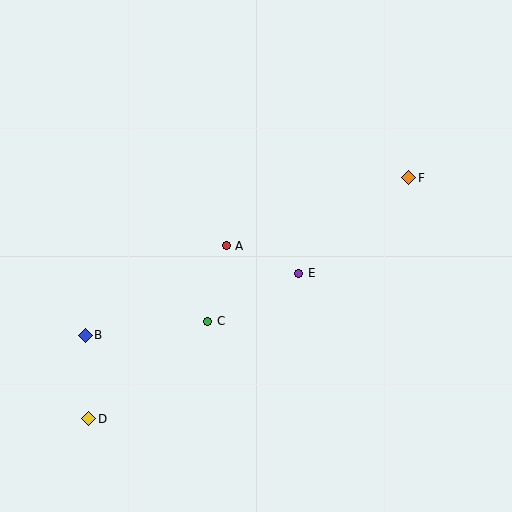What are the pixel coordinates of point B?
Point B is at (85, 335).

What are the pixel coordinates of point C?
Point C is at (208, 321).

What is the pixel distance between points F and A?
The distance between F and A is 195 pixels.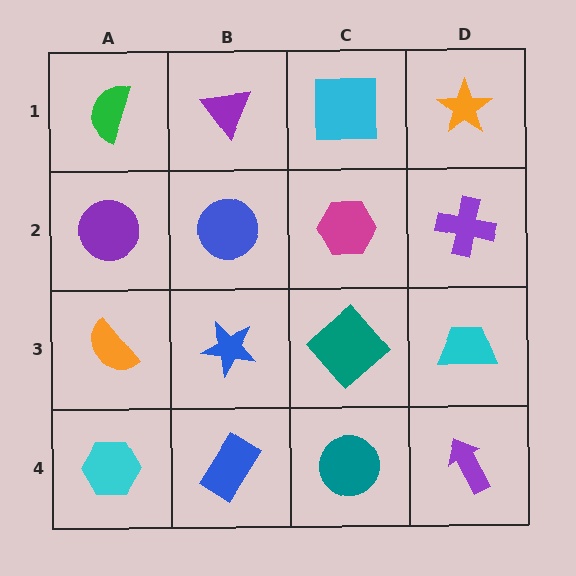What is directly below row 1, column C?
A magenta hexagon.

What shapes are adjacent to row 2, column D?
An orange star (row 1, column D), a cyan trapezoid (row 3, column D), a magenta hexagon (row 2, column C).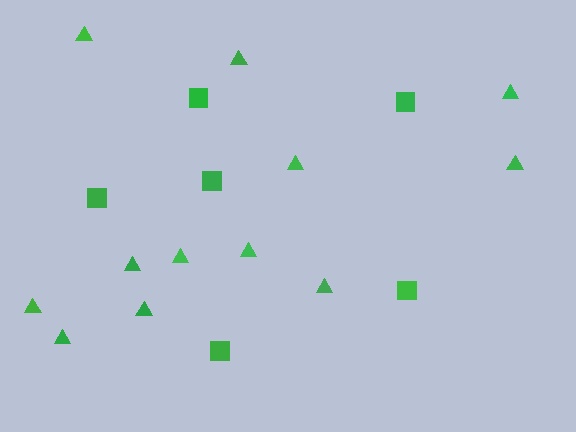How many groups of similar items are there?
There are 2 groups: one group of triangles (12) and one group of squares (6).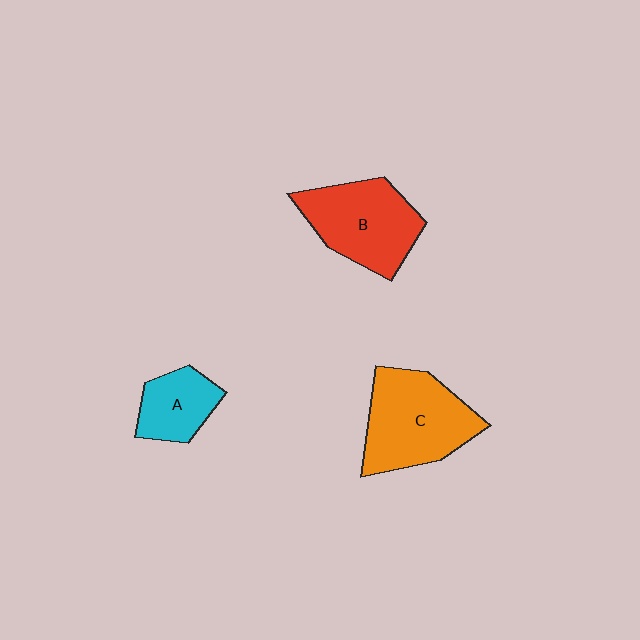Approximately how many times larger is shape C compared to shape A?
Approximately 1.9 times.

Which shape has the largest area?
Shape C (orange).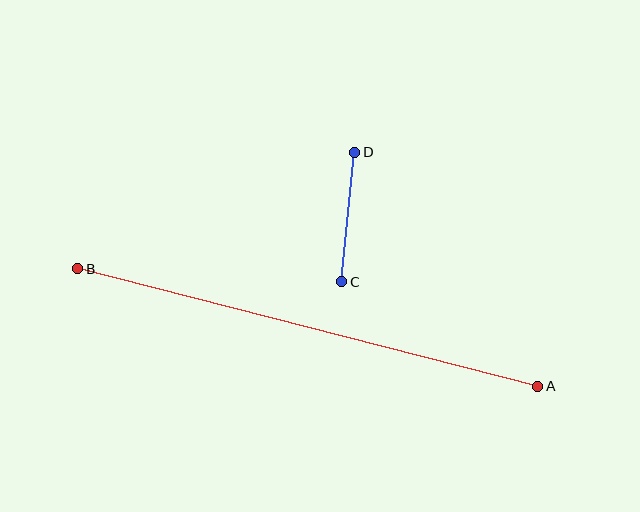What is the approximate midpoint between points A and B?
The midpoint is at approximately (308, 327) pixels.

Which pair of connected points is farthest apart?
Points A and B are farthest apart.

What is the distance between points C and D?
The distance is approximately 130 pixels.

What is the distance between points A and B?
The distance is approximately 475 pixels.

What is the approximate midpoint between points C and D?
The midpoint is at approximately (348, 217) pixels.